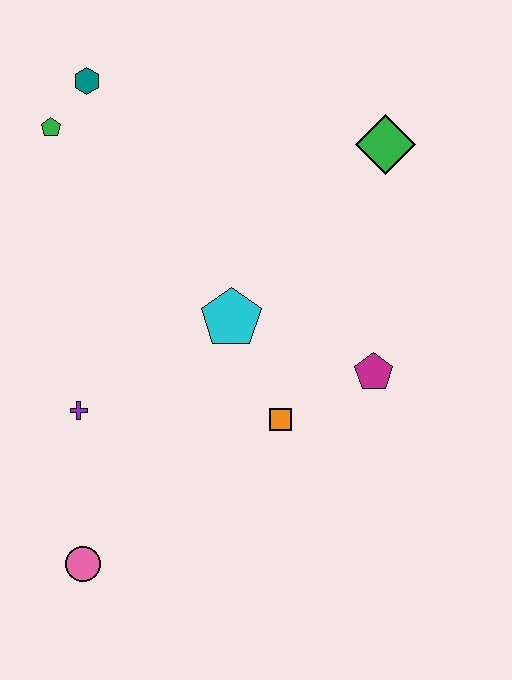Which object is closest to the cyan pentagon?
The orange square is closest to the cyan pentagon.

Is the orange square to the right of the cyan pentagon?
Yes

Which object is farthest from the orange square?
The teal hexagon is farthest from the orange square.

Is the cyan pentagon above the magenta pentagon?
Yes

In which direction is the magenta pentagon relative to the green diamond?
The magenta pentagon is below the green diamond.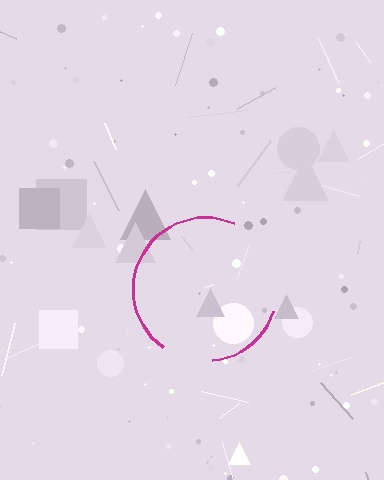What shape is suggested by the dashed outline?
The dashed outline suggests a circle.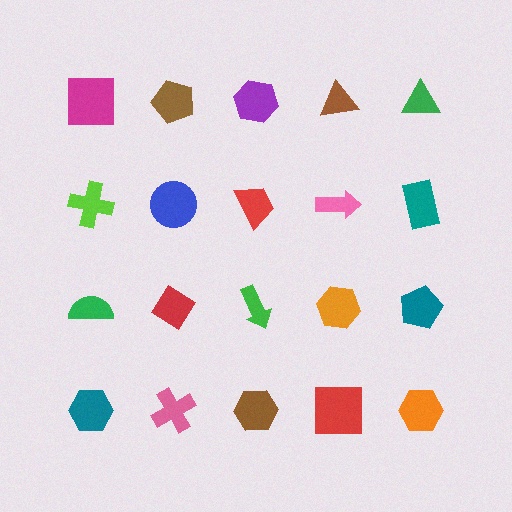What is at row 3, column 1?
A green semicircle.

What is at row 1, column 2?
A brown pentagon.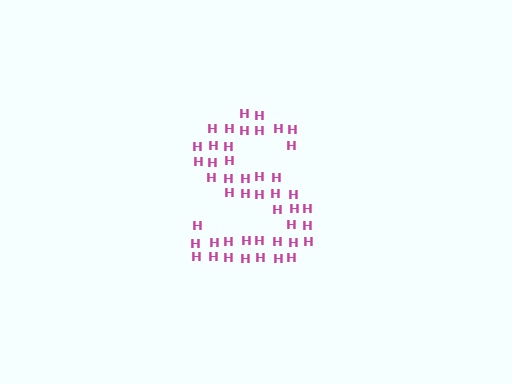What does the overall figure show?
The overall figure shows the letter S.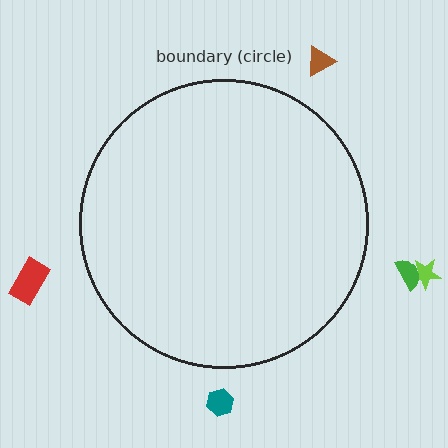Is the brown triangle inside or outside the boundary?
Outside.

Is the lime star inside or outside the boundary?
Outside.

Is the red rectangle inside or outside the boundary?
Outside.